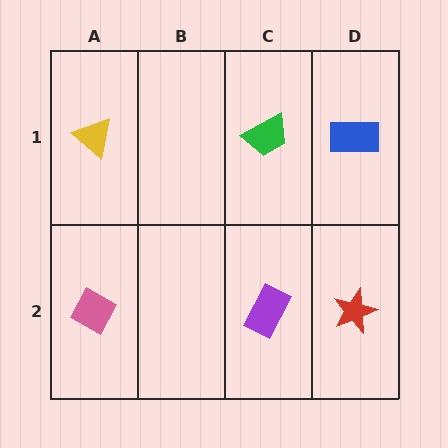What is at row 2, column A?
A pink diamond.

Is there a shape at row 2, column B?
No, that cell is empty.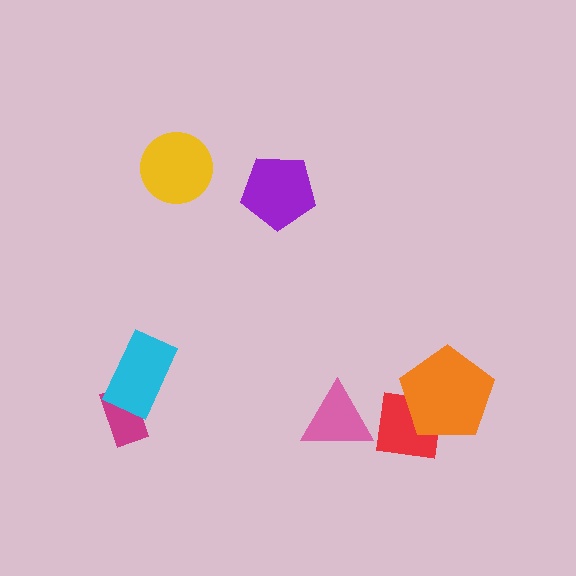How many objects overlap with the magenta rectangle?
1 object overlaps with the magenta rectangle.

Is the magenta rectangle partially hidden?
Yes, it is partially covered by another shape.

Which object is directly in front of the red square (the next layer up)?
The orange pentagon is directly in front of the red square.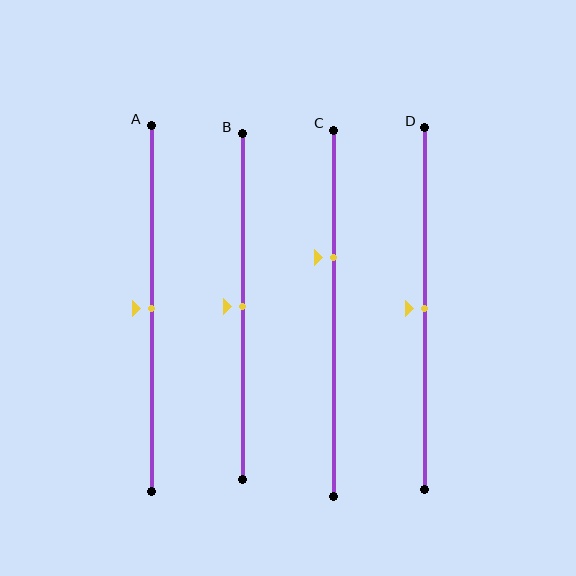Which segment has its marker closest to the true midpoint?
Segment A has its marker closest to the true midpoint.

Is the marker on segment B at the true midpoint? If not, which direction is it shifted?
Yes, the marker on segment B is at the true midpoint.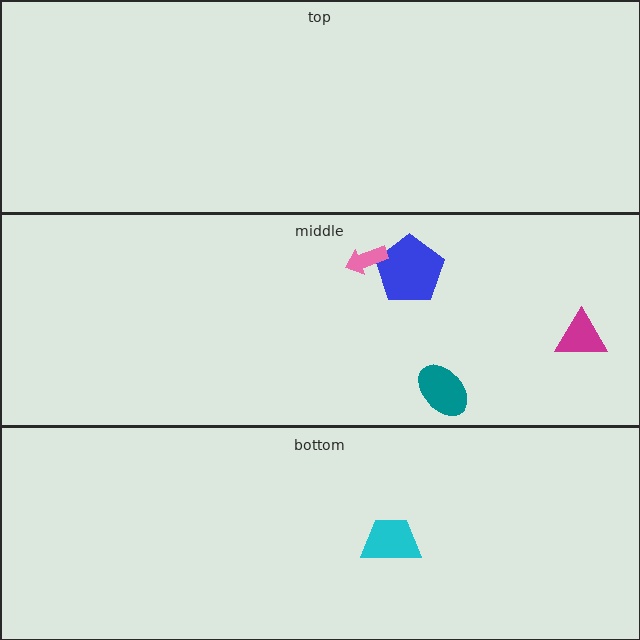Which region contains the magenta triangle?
The middle region.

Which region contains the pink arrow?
The middle region.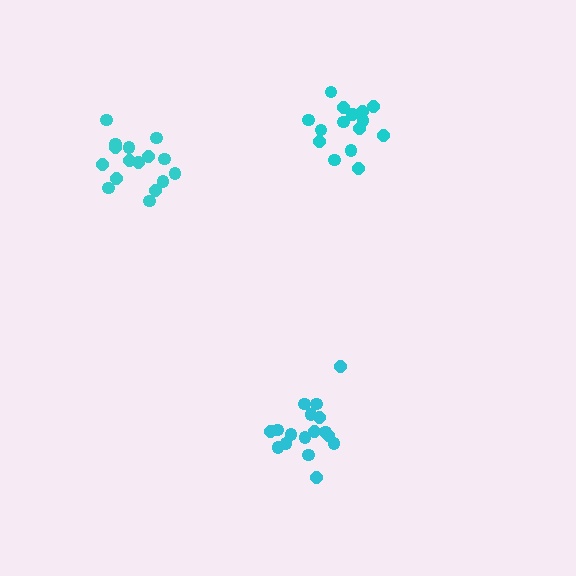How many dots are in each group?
Group 1: 16 dots, Group 2: 15 dots, Group 3: 17 dots (48 total).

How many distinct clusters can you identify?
There are 3 distinct clusters.